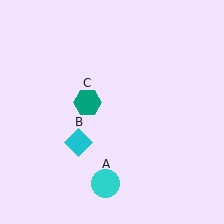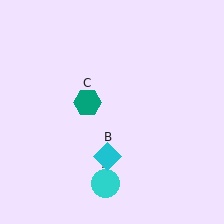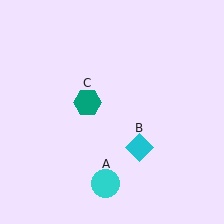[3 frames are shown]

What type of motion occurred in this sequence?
The cyan diamond (object B) rotated counterclockwise around the center of the scene.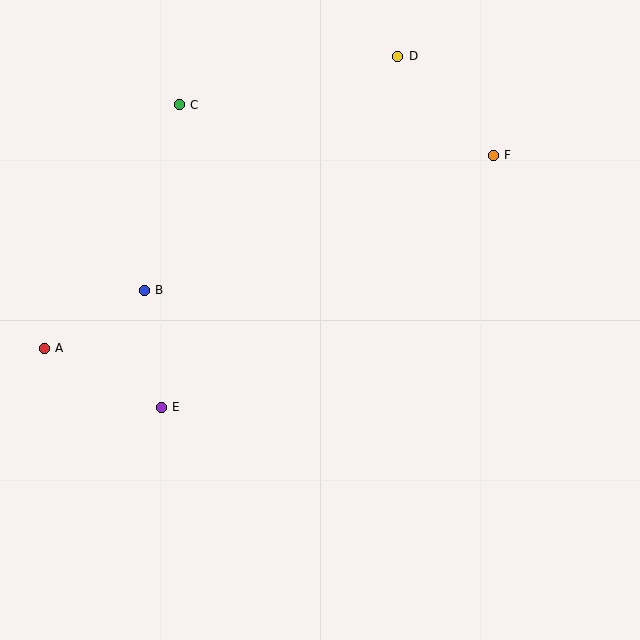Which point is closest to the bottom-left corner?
Point E is closest to the bottom-left corner.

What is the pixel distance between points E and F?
The distance between E and F is 417 pixels.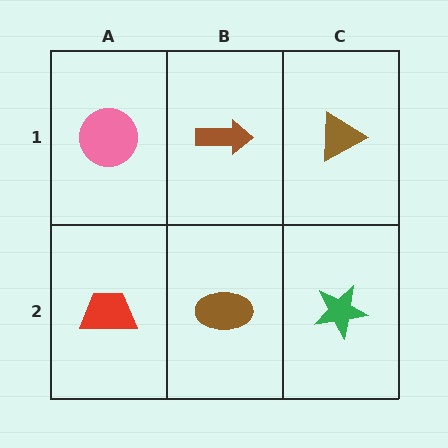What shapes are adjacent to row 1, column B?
A brown ellipse (row 2, column B), a pink circle (row 1, column A), a brown triangle (row 1, column C).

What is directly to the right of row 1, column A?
A brown arrow.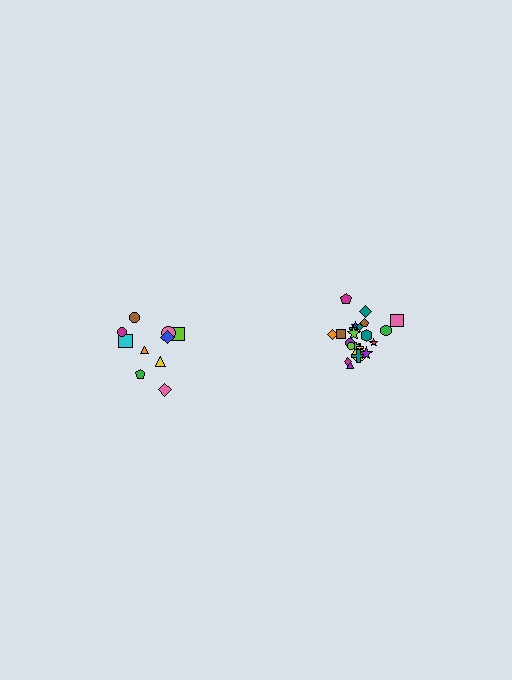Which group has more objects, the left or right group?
The right group.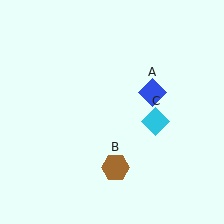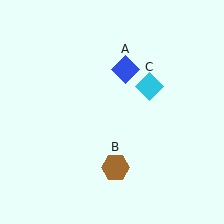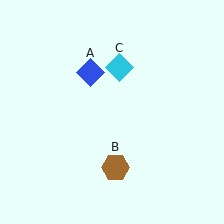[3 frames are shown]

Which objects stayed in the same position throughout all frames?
Brown hexagon (object B) remained stationary.